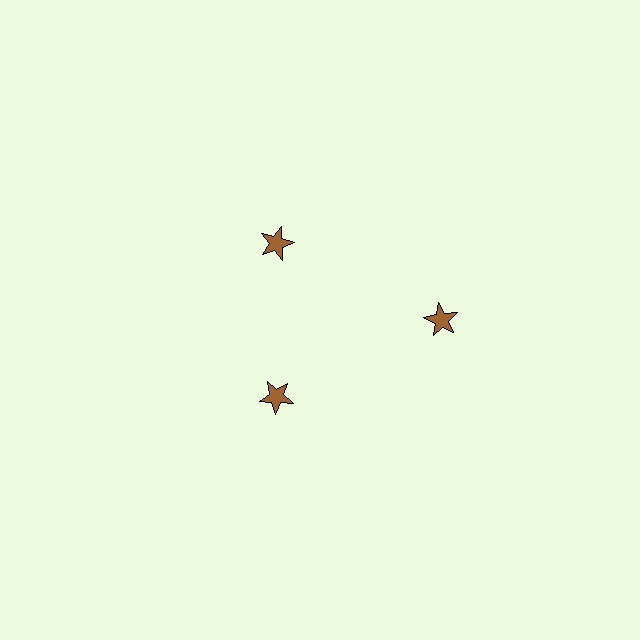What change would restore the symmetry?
The symmetry would be restored by moving it inward, back onto the ring so that all 3 stars sit at equal angles and equal distance from the center.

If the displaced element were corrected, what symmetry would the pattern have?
It would have 3-fold rotational symmetry — the pattern would map onto itself every 120 degrees.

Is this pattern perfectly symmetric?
No. The 3 brown stars are arranged in a ring, but one element near the 3 o'clock position is pushed outward from the center, breaking the 3-fold rotational symmetry.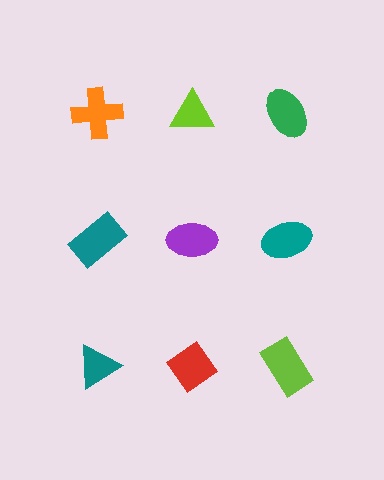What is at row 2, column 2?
A purple ellipse.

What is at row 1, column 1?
An orange cross.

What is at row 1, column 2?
A lime triangle.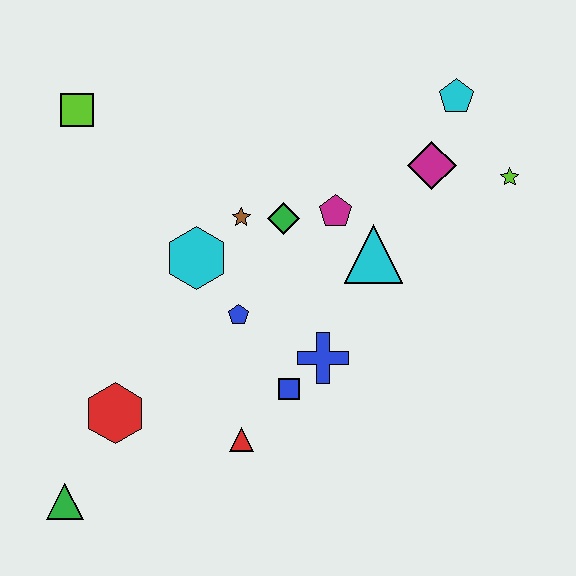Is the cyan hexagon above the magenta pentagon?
No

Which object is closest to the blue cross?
The blue square is closest to the blue cross.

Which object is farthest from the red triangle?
The cyan pentagon is farthest from the red triangle.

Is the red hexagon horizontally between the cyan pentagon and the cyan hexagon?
No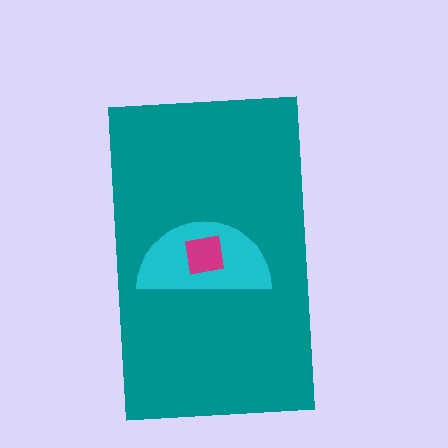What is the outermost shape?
The teal rectangle.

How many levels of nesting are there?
3.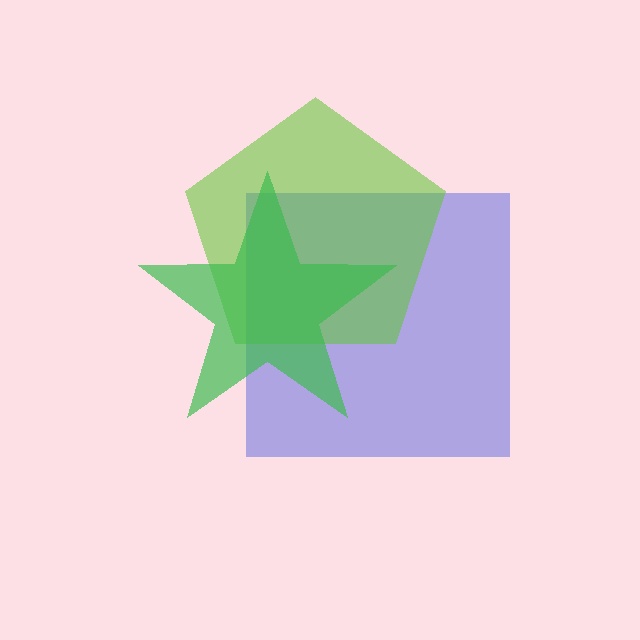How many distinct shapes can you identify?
There are 3 distinct shapes: a blue square, a lime pentagon, a green star.